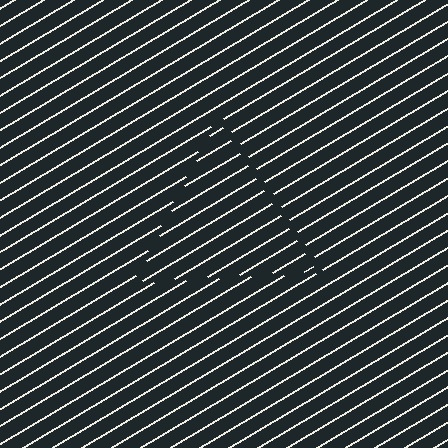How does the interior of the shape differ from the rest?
The interior of the shape contains the same grating, shifted by half a period — the contour is defined by the phase discontinuity where line-ends from the inner and outer gratings abut.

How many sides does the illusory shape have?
3 sides — the line-ends trace a triangle.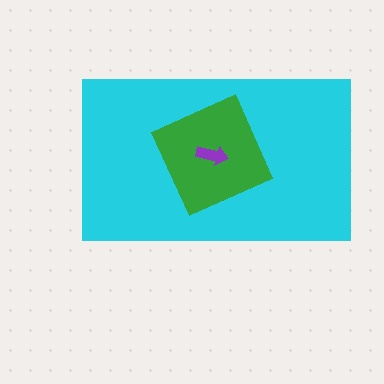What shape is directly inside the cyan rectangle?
The green diamond.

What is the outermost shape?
The cyan rectangle.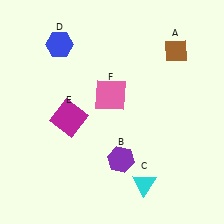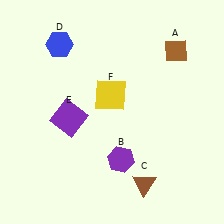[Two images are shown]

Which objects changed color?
C changed from cyan to brown. E changed from magenta to purple. F changed from pink to yellow.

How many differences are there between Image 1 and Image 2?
There are 3 differences between the two images.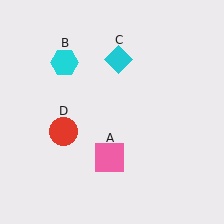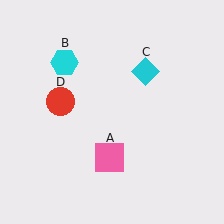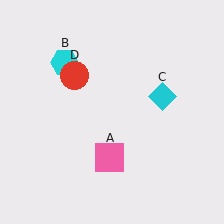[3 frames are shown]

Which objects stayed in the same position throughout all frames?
Pink square (object A) and cyan hexagon (object B) remained stationary.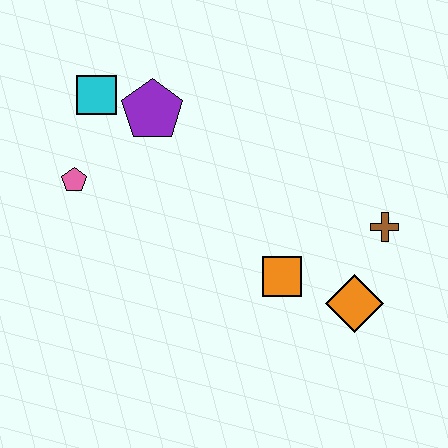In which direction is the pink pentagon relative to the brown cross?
The pink pentagon is to the left of the brown cross.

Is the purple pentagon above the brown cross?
Yes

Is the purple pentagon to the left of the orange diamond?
Yes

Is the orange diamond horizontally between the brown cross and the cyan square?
Yes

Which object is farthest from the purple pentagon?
The orange diamond is farthest from the purple pentagon.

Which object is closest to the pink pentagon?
The cyan square is closest to the pink pentagon.